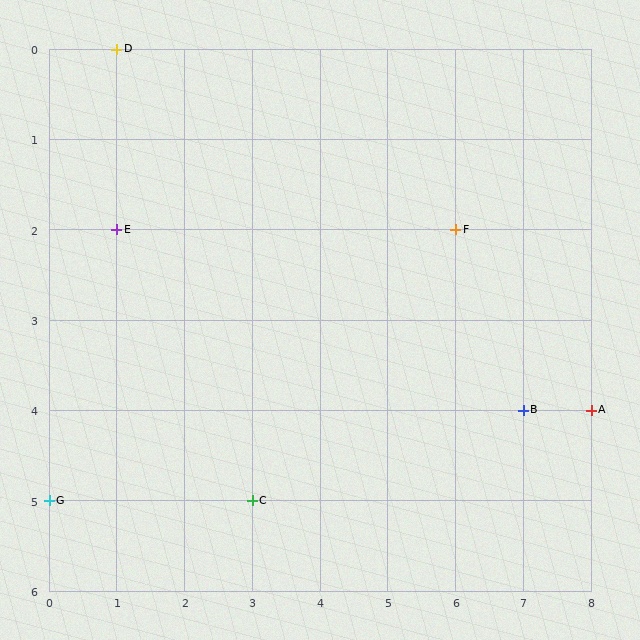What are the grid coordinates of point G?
Point G is at grid coordinates (0, 5).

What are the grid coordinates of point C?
Point C is at grid coordinates (3, 5).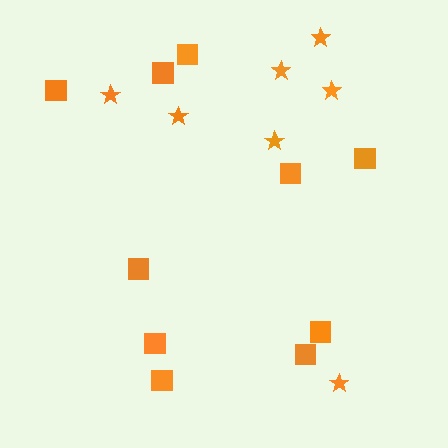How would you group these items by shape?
There are 2 groups: one group of squares (10) and one group of stars (7).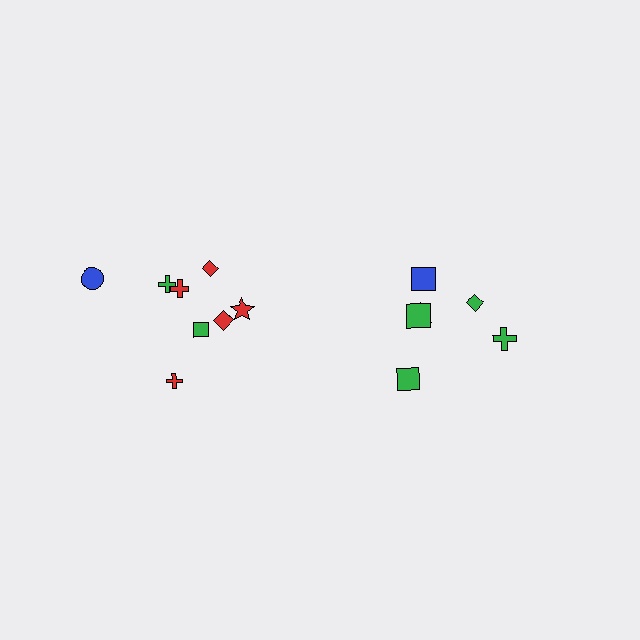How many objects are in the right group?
There are 6 objects.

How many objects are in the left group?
There are 8 objects.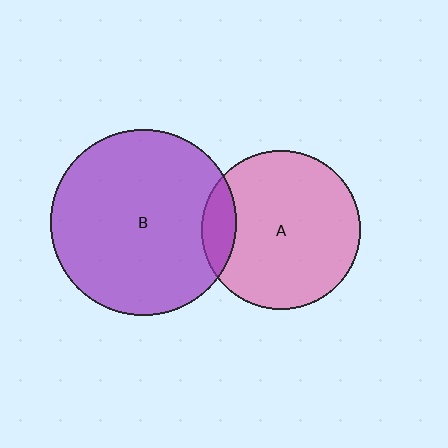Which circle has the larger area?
Circle B (purple).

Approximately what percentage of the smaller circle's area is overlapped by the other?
Approximately 10%.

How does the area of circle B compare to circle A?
Approximately 1.4 times.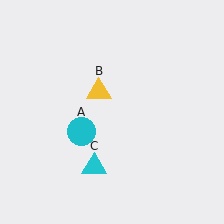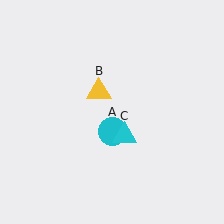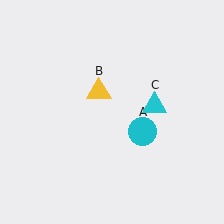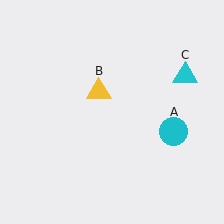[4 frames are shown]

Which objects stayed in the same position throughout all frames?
Yellow triangle (object B) remained stationary.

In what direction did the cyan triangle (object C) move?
The cyan triangle (object C) moved up and to the right.